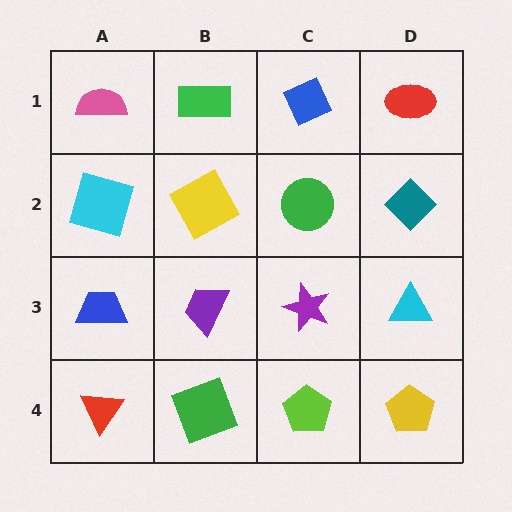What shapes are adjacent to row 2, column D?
A red ellipse (row 1, column D), a cyan triangle (row 3, column D), a green circle (row 2, column C).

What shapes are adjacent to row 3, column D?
A teal diamond (row 2, column D), a yellow pentagon (row 4, column D), a purple star (row 3, column C).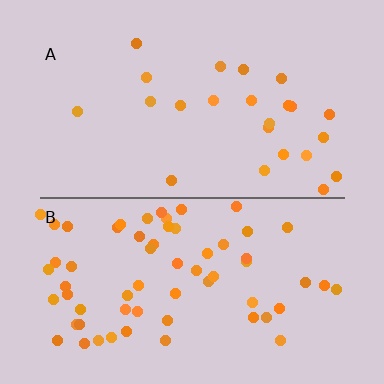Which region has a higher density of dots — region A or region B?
B (the bottom).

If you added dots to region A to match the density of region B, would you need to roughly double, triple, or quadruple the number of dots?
Approximately triple.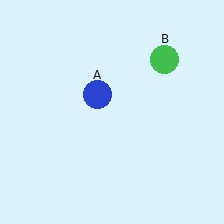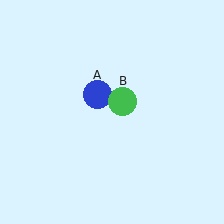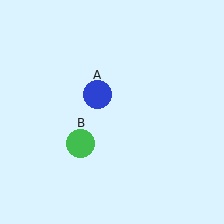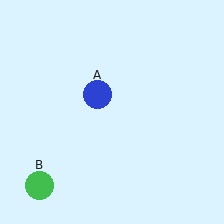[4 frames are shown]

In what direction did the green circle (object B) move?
The green circle (object B) moved down and to the left.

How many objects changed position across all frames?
1 object changed position: green circle (object B).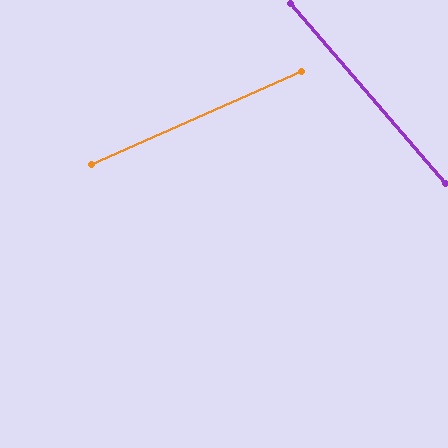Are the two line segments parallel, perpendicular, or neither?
Neither parallel nor perpendicular — they differ by about 73°.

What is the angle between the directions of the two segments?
Approximately 73 degrees.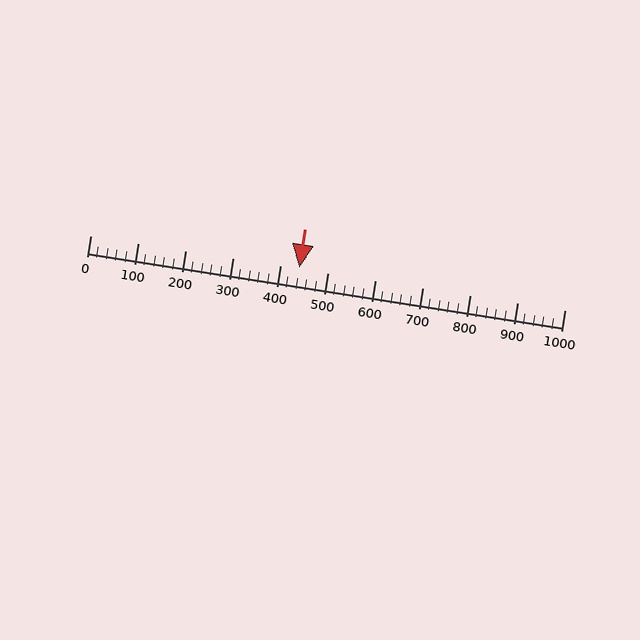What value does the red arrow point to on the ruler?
The red arrow points to approximately 440.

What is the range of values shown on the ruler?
The ruler shows values from 0 to 1000.